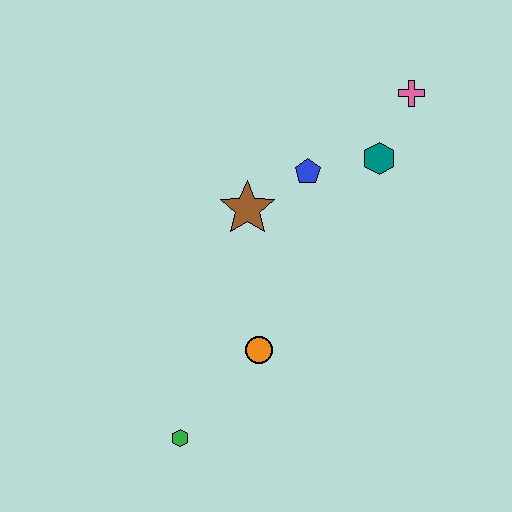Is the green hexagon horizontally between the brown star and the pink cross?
No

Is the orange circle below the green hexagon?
No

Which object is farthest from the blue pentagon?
The green hexagon is farthest from the blue pentagon.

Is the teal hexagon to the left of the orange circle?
No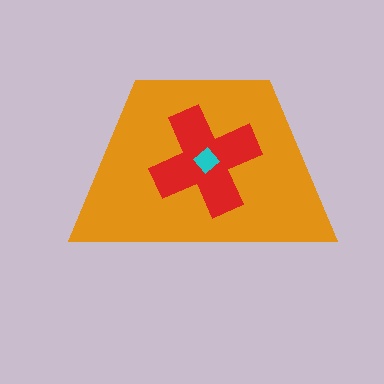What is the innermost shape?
The cyan diamond.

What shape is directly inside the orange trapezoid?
The red cross.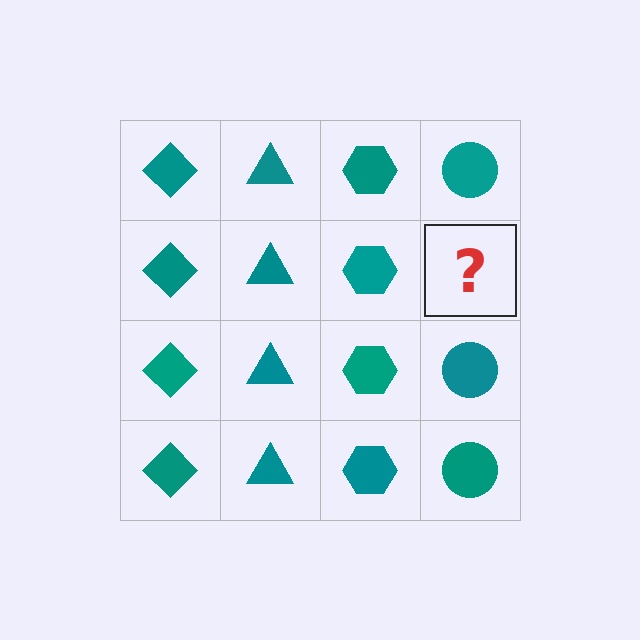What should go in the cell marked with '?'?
The missing cell should contain a teal circle.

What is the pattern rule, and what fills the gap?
The rule is that each column has a consistent shape. The gap should be filled with a teal circle.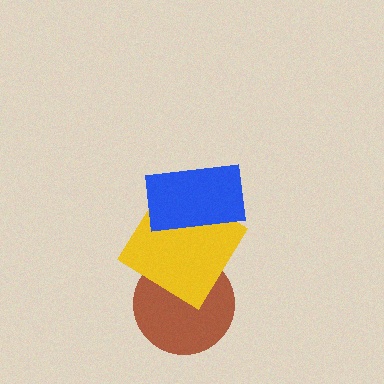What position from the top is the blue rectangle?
The blue rectangle is 1st from the top.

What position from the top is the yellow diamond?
The yellow diamond is 2nd from the top.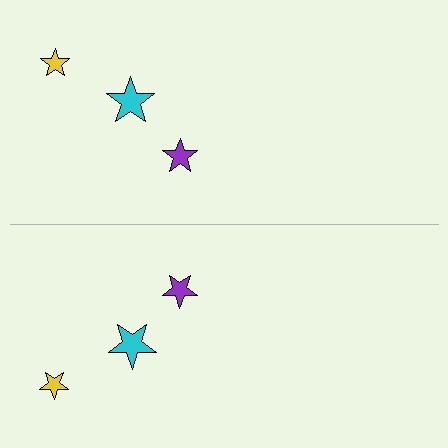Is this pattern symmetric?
Yes, this pattern has bilateral (reflection) symmetry.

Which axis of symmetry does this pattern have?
The pattern has a horizontal axis of symmetry running through the center of the image.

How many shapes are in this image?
There are 6 shapes in this image.